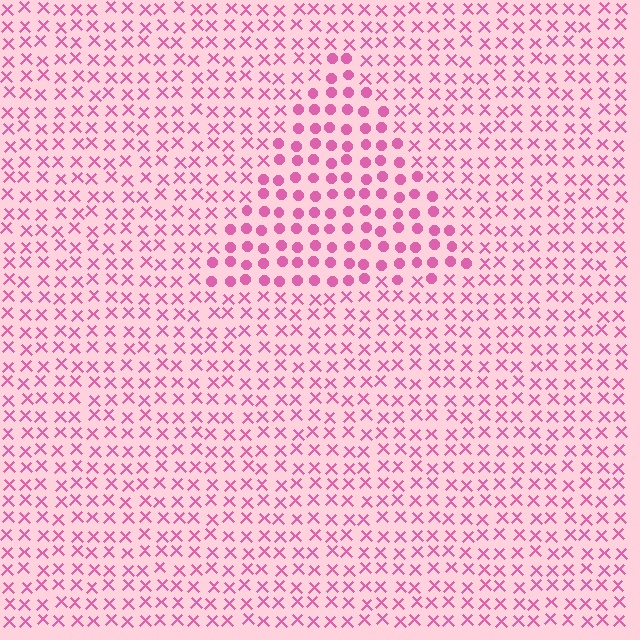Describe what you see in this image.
The image is filled with small pink elements arranged in a uniform grid. A triangle-shaped region contains circles, while the surrounding area contains X marks. The boundary is defined purely by the change in element shape.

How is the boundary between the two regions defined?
The boundary is defined by a change in element shape: circles inside vs. X marks outside. All elements share the same color and spacing.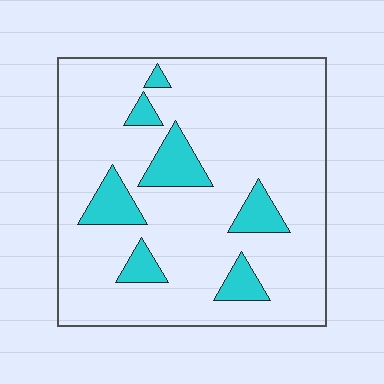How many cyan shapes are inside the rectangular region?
7.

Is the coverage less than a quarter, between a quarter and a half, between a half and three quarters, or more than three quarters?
Less than a quarter.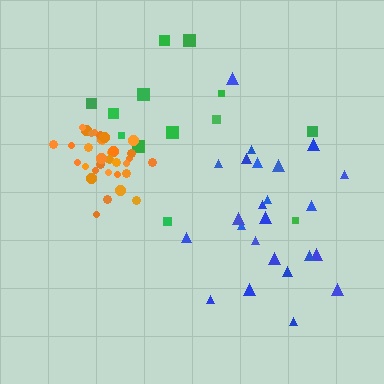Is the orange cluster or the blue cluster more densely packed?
Orange.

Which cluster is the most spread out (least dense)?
Green.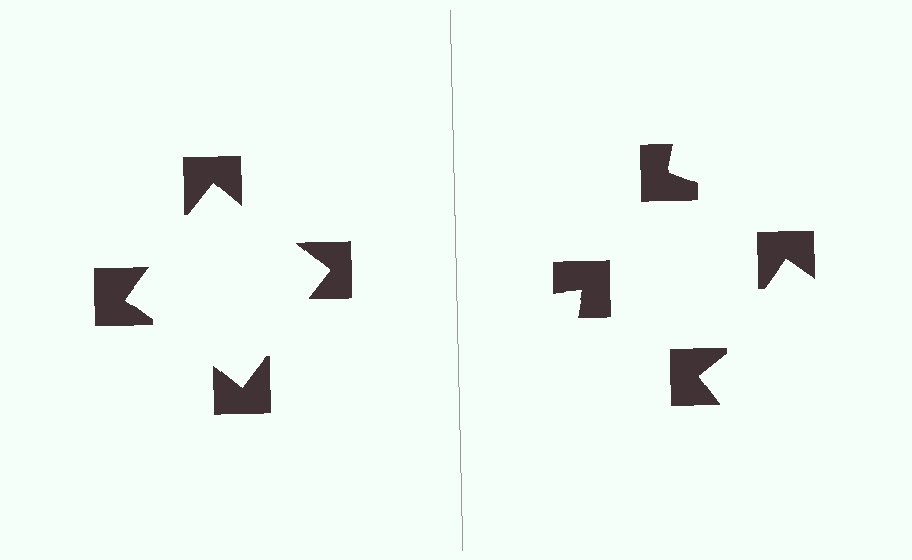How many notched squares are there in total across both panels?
8 — 4 on each side.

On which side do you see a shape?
An illusory square appears on the left side. On the right side the wedge cuts are rotated, so no coherent shape forms.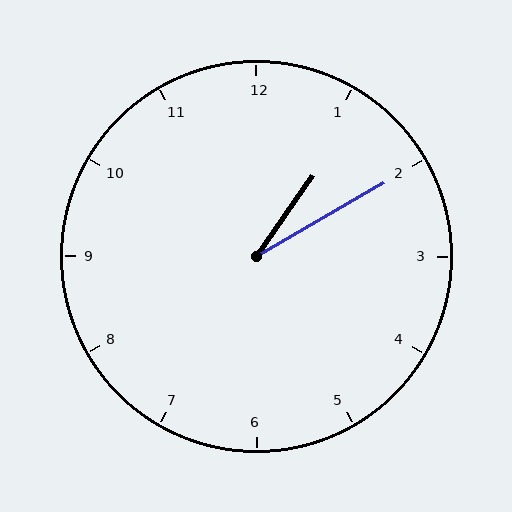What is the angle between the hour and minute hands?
Approximately 25 degrees.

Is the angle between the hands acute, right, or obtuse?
It is acute.